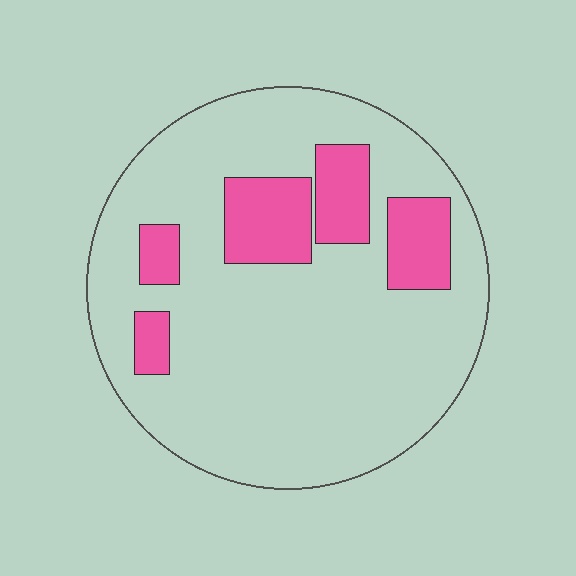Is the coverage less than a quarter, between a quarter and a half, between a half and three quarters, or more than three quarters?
Less than a quarter.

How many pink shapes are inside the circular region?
5.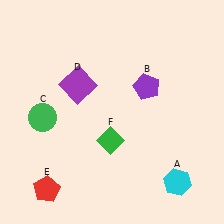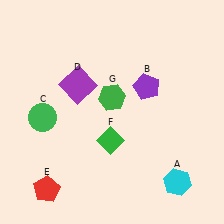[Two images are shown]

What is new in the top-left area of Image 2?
A green hexagon (G) was added in the top-left area of Image 2.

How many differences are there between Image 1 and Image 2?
There is 1 difference between the two images.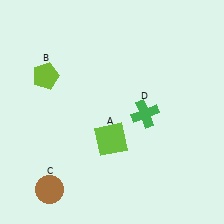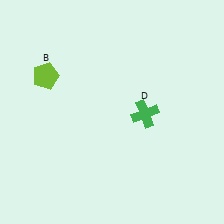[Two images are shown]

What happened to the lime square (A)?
The lime square (A) was removed in Image 2. It was in the bottom-left area of Image 1.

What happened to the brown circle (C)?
The brown circle (C) was removed in Image 2. It was in the bottom-left area of Image 1.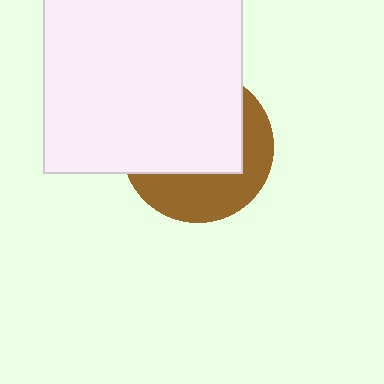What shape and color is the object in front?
The object in front is a white square.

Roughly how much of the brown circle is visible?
A small part of it is visible (roughly 40%).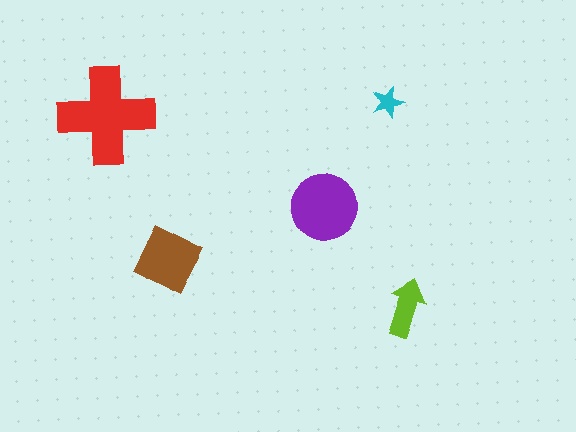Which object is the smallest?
The cyan star.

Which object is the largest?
The red cross.